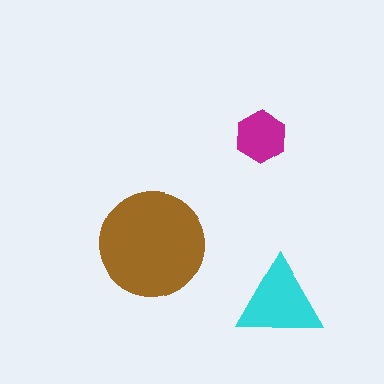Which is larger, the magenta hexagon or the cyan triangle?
The cyan triangle.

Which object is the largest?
The brown circle.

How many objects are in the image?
There are 3 objects in the image.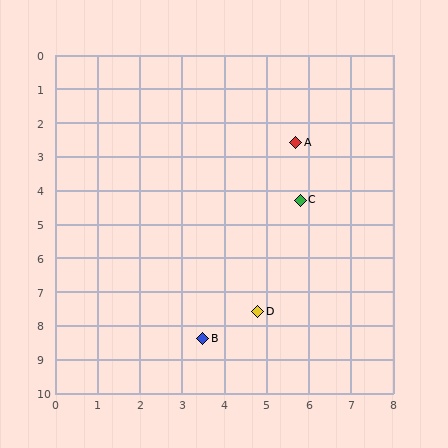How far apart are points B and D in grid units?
Points B and D are about 1.5 grid units apart.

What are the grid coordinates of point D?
Point D is at approximately (4.8, 7.6).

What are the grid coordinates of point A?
Point A is at approximately (5.7, 2.6).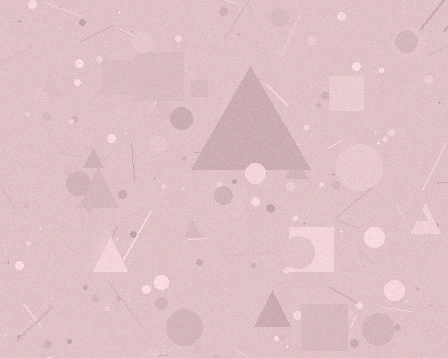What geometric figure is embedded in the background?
A triangle is embedded in the background.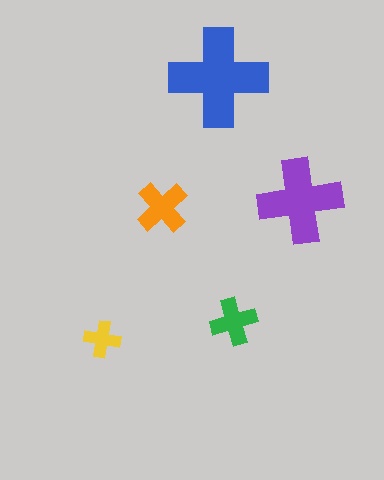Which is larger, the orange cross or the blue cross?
The blue one.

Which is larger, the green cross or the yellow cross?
The green one.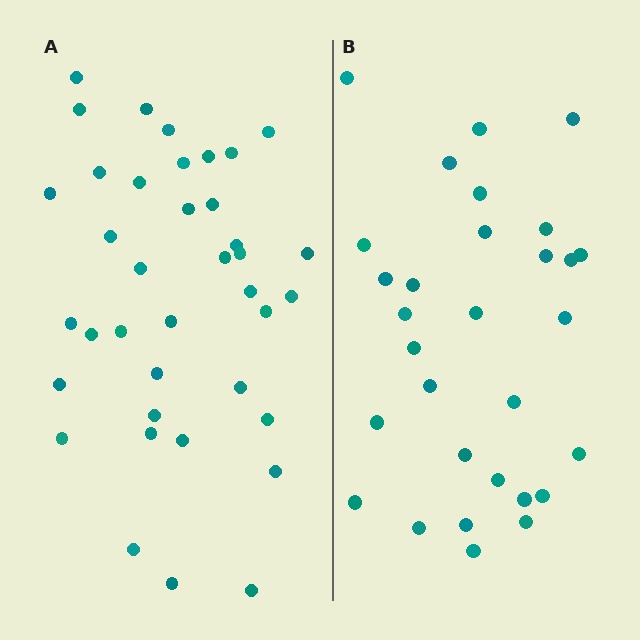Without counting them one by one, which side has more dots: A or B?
Region A (the left region) has more dots.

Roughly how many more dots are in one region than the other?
Region A has roughly 8 or so more dots than region B.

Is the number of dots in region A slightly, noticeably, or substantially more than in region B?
Region A has noticeably more, but not dramatically so. The ratio is roughly 1.3 to 1.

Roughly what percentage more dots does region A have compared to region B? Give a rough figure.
About 25% more.